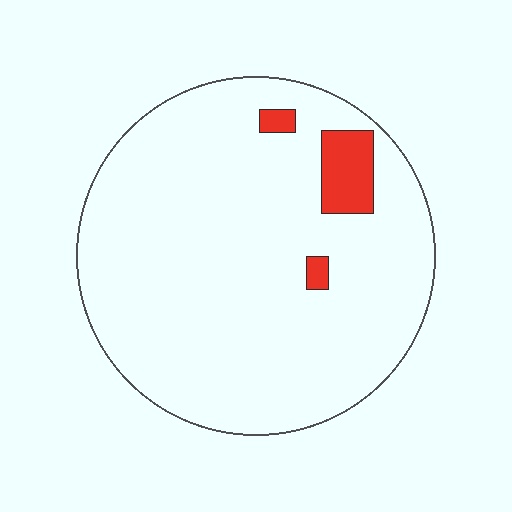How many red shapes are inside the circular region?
3.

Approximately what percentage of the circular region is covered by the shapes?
Approximately 5%.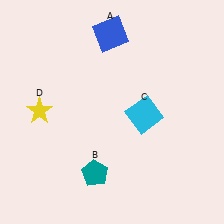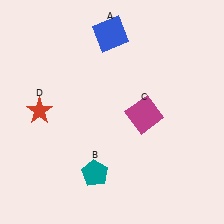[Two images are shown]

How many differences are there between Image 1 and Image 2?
There are 2 differences between the two images.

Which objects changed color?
C changed from cyan to magenta. D changed from yellow to red.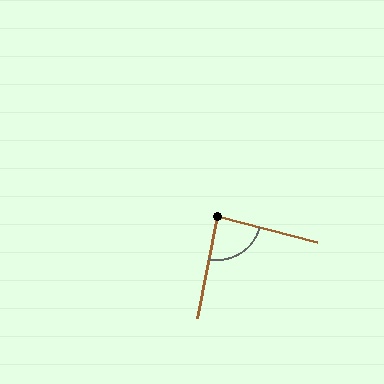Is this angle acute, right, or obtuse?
It is approximately a right angle.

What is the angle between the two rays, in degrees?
Approximately 86 degrees.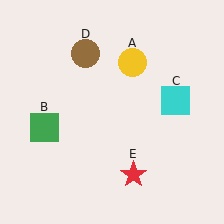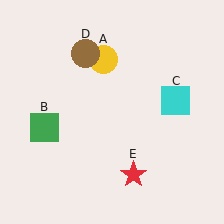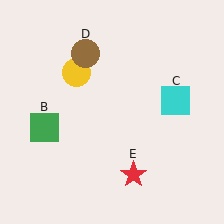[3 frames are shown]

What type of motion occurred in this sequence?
The yellow circle (object A) rotated counterclockwise around the center of the scene.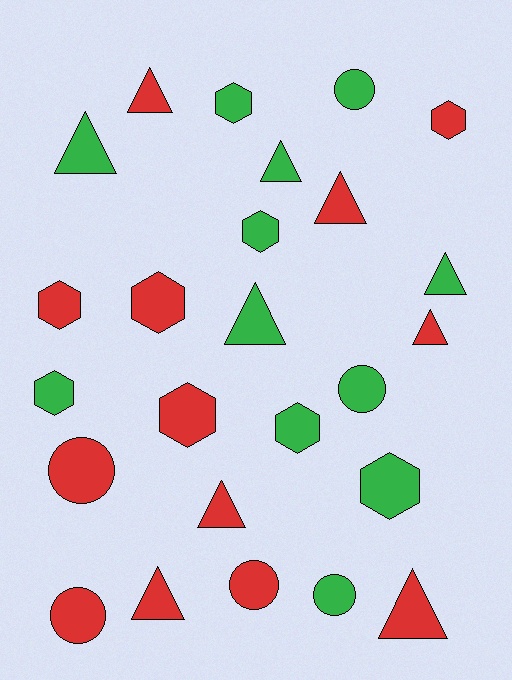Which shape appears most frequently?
Triangle, with 10 objects.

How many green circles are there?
There are 3 green circles.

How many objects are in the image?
There are 25 objects.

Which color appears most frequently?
Red, with 13 objects.